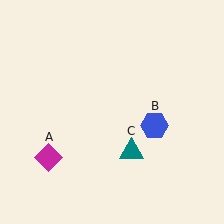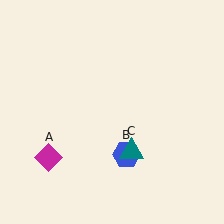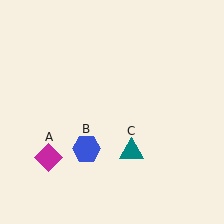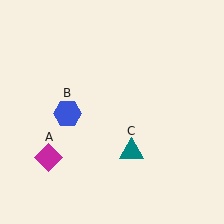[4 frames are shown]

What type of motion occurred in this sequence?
The blue hexagon (object B) rotated clockwise around the center of the scene.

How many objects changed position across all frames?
1 object changed position: blue hexagon (object B).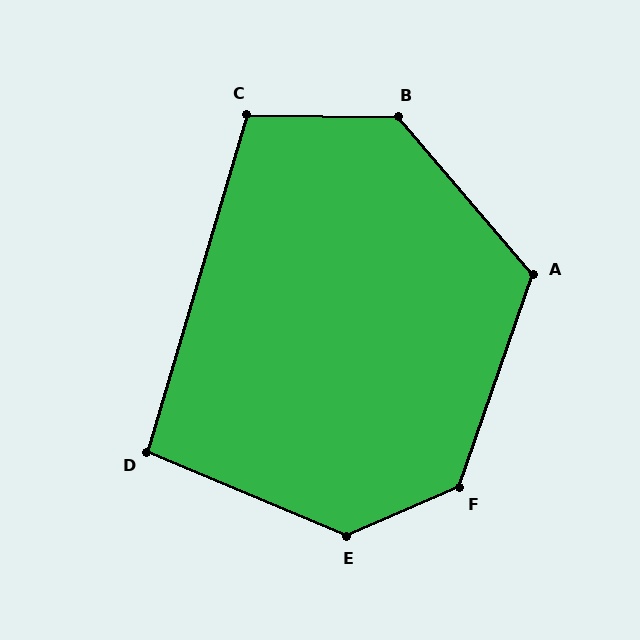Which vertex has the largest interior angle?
E, at approximately 134 degrees.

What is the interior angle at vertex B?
Approximately 131 degrees (obtuse).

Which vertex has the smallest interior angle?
D, at approximately 96 degrees.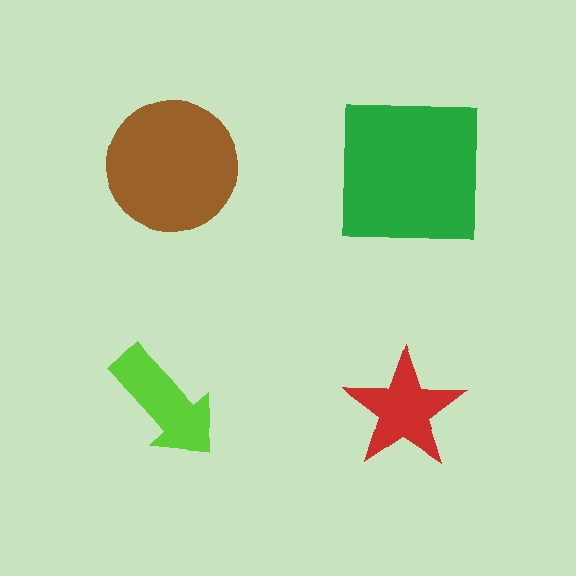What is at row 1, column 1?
A brown circle.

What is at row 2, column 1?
A lime arrow.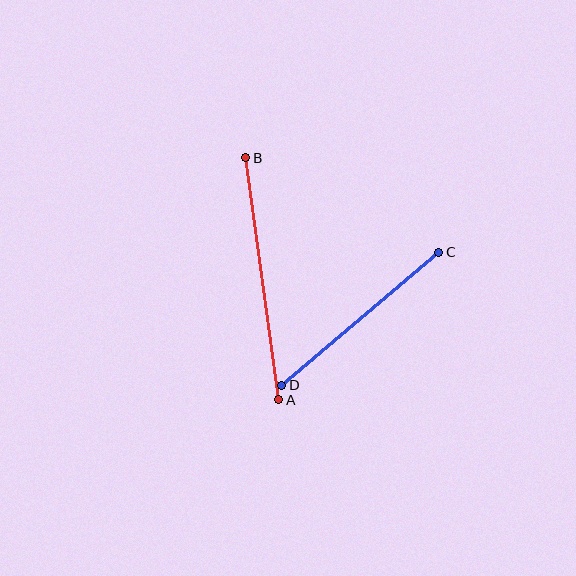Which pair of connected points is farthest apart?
Points A and B are farthest apart.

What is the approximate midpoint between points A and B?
The midpoint is at approximately (262, 279) pixels.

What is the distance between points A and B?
The distance is approximately 244 pixels.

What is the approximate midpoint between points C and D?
The midpoint is at approximately (360, 319) pixels.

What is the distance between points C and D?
The distance is approximately 206 pixels.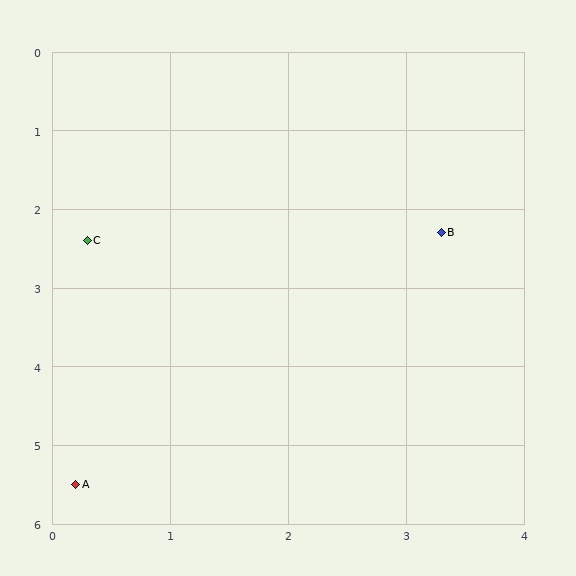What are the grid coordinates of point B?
Point B is at approximately (3.3, 2.3).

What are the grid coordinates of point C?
Point C is at approximately (0.3, 2.4).